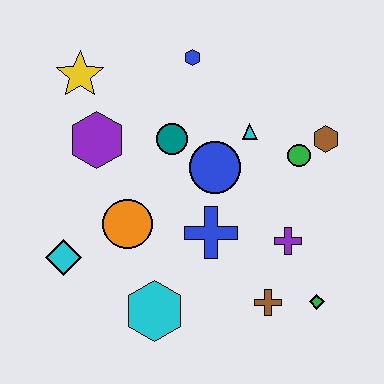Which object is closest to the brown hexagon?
The green circle is closest to the brown hexagon.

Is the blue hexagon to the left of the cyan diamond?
No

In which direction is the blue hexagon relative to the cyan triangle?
The blue hexagon is above the cyan triangle.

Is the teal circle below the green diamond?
No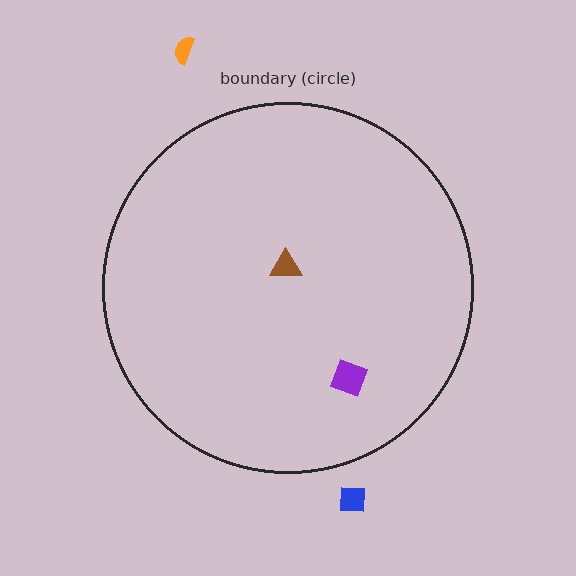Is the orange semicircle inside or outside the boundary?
Outside.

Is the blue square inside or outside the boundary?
Outside.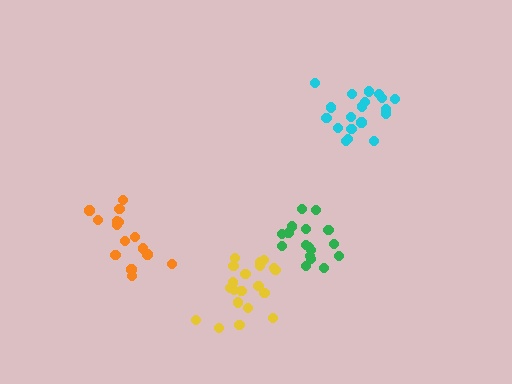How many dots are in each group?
Group 1: 20 dots, Group 2: 15 dots, Group 3: 17 dots, Group 4: 20 dots (72 total).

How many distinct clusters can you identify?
There are 4 distinct clusters.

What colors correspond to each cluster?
The clusters are colored: cyan, orange, green, yellow.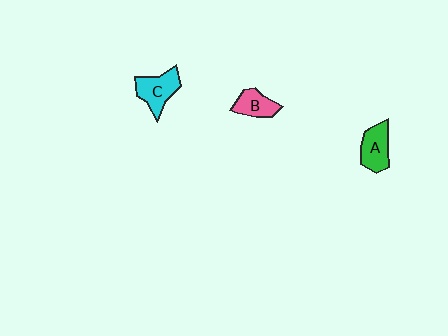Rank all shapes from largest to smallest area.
From largest to smallest: C (cyan), A (green), B (pink).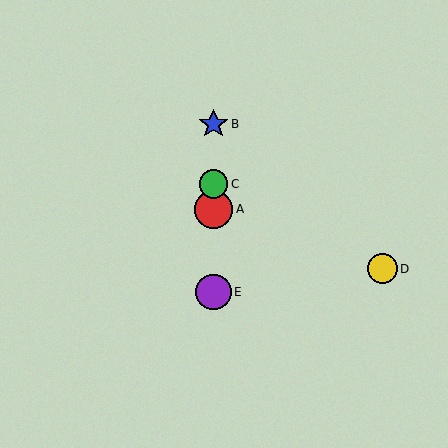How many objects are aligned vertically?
4 objects (A, B, C, E) are aligned vertically.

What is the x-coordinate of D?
Object D is at x≈382.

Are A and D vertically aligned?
No, A is at x≈214 and D is at x≈382.